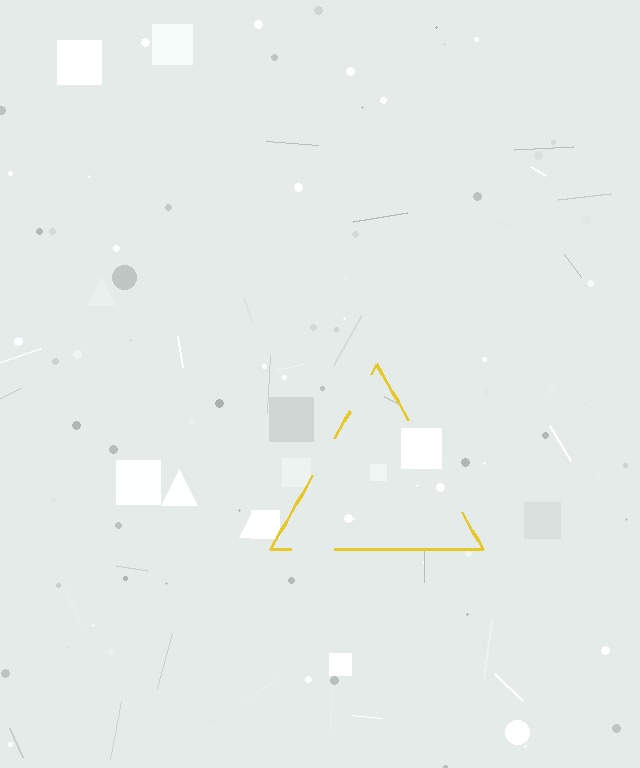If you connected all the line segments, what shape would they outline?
They would outline a triangle.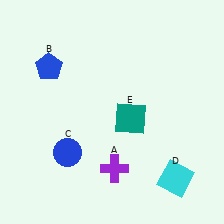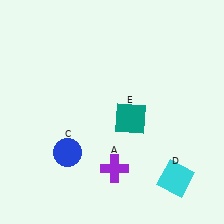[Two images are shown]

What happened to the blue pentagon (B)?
The blue pentagon (B) was removed in Image 2. It was in the top-left area of Image 1.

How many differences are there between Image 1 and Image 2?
There is 1 difference between the two images.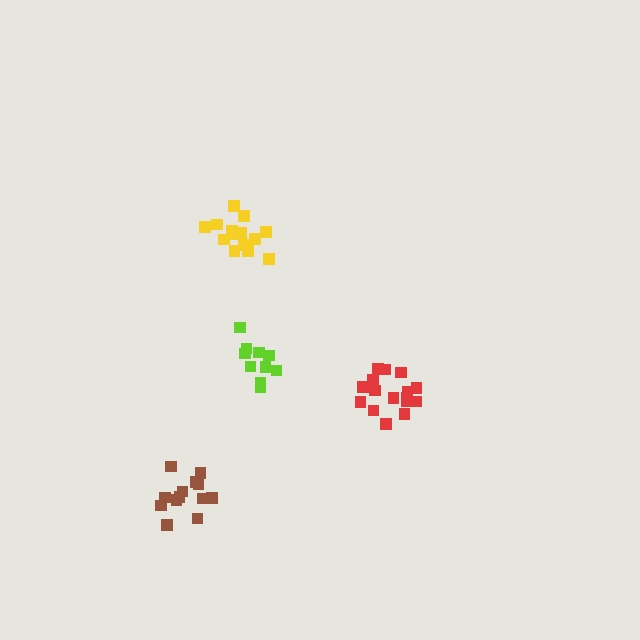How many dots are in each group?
Group 1: 16 dots, Group 2: 14 dots, Group 3: 14 dots, Group 4: 10 dots (54 total).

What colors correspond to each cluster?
The clusters are colored: red, yellow, brown, lime.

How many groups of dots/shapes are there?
There are 4 groups.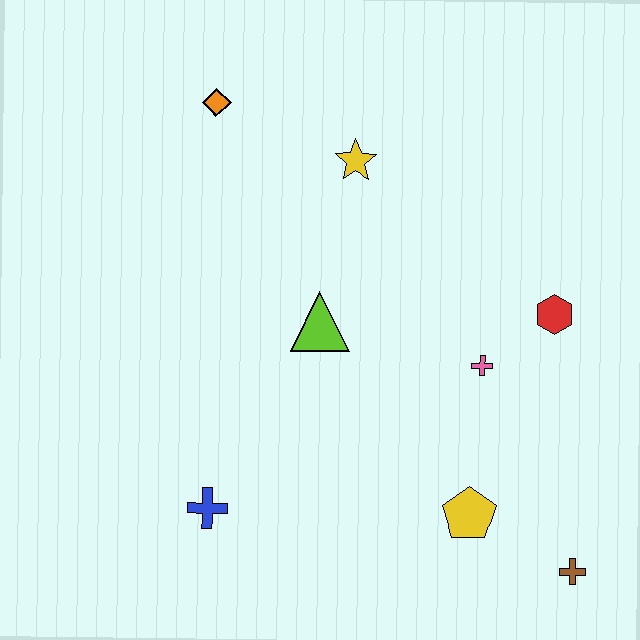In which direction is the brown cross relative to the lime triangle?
The brown cross is to the right of the lime triangle.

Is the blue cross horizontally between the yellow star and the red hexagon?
No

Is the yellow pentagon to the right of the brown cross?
No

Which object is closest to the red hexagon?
The pink cross is closest to the red hexagon.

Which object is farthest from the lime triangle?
The brown cross is farthest from the lime triangle.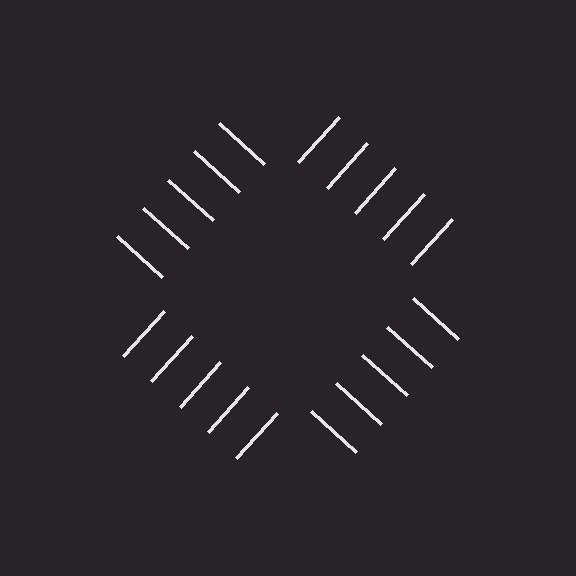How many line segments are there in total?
20 — 5 along each of the 4 edges.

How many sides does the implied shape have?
4 sides — the line-ends trace a square.